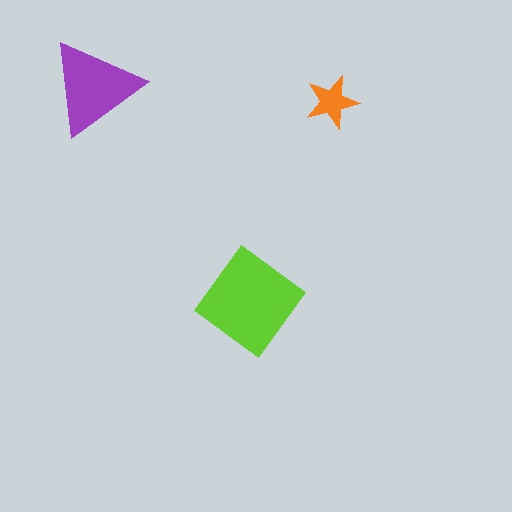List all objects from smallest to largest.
The orange star, the purple triangle, the lime diamond.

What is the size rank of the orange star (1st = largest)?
3rd.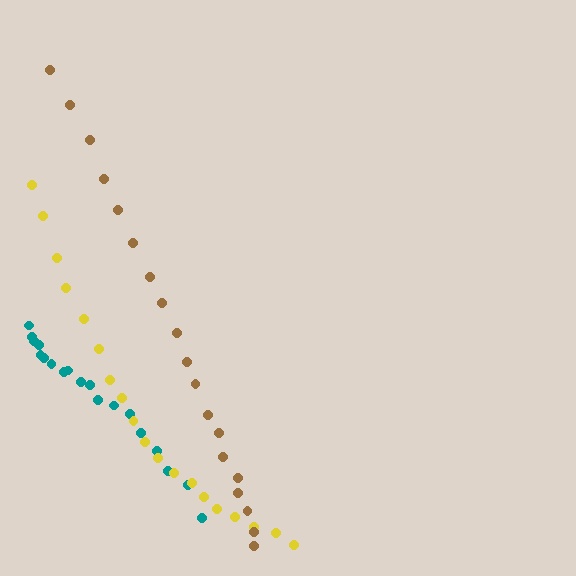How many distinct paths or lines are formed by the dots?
There are 3 distinct paths.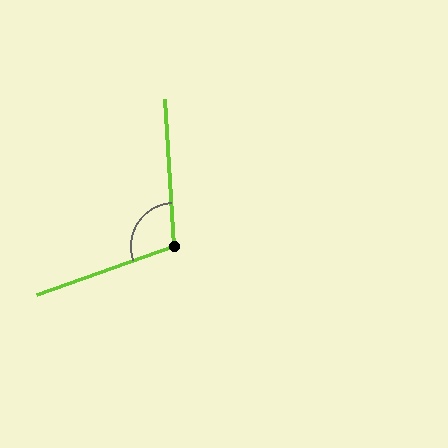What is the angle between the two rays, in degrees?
Approximately 106 degrees.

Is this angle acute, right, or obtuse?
It is obtuse.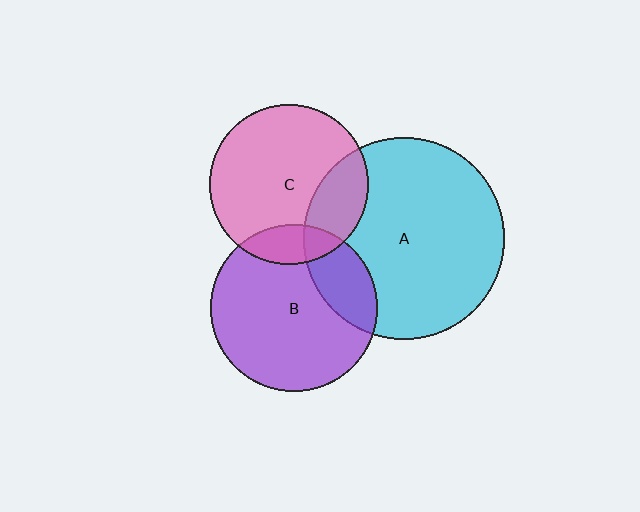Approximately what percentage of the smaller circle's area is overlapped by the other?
Approximately 20%.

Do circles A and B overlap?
Yes.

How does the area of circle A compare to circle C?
Approximately 1.6 times.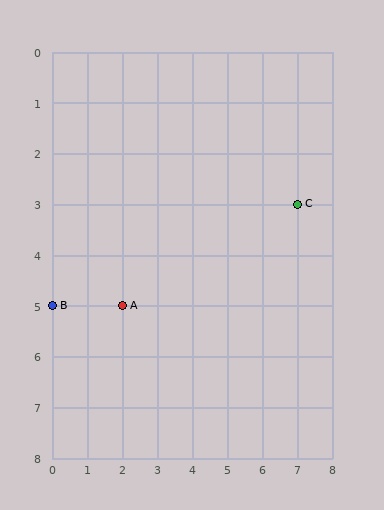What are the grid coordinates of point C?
Point C is at grid coordinates (7, 3).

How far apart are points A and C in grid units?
Points A and C are 5 columns and 2 rows apart (about 5.4 grid units diagonally).